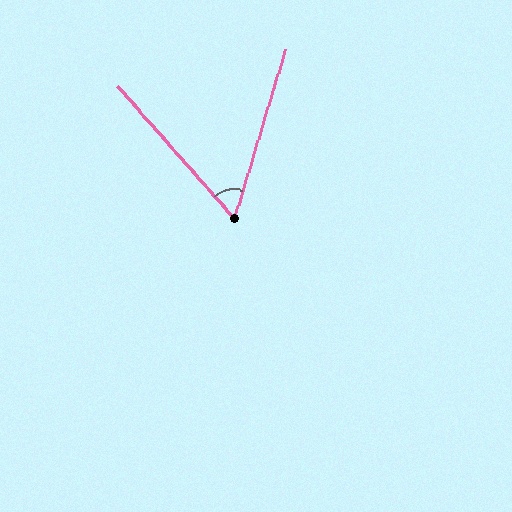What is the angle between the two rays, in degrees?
Approximately 59 degrees.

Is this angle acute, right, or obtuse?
It is acute.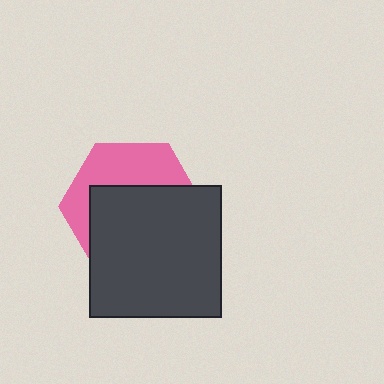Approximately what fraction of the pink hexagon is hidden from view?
Roughly 60% of the pink hexagon is hidden behind the dark gray square.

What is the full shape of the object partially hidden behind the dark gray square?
The partially hidden object is a pink hexagon.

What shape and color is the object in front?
The object in front is a dark gray square.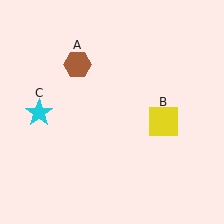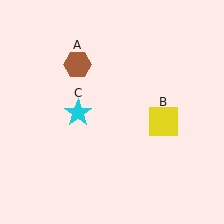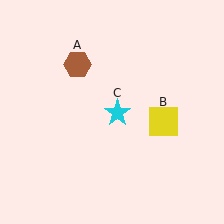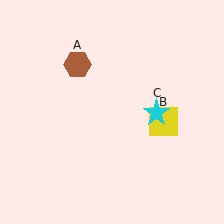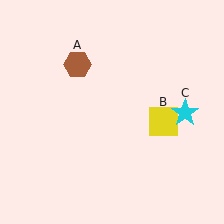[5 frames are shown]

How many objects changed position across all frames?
1 object changed position: cyan star (object C).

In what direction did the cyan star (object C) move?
The cyan star (object C) moved right.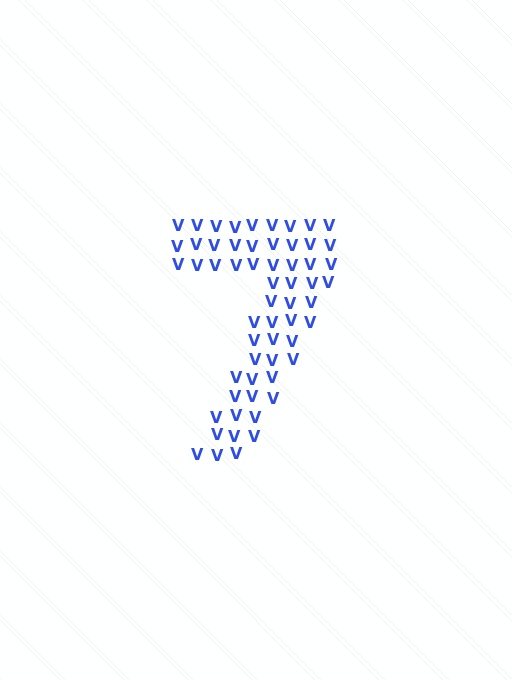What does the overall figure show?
The overall figure shows the digit 7.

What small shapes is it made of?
It is made of small letter V's.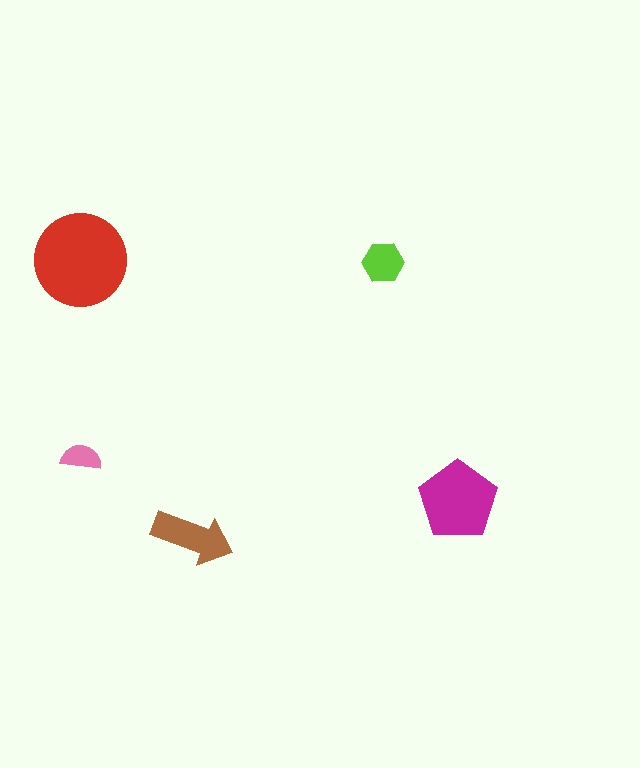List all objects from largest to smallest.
The red circle, the magenta pentagon, the brown arrow, the lime hexagon, the pink semicircle.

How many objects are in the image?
There are 5 objects in the image.